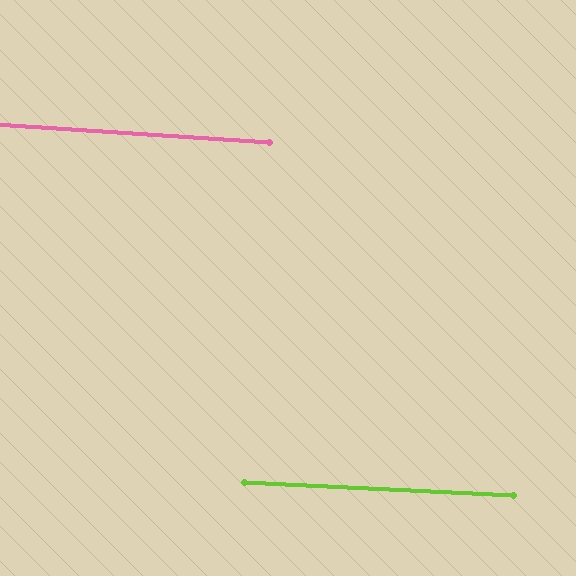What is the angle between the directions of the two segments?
Approximately 1 degree.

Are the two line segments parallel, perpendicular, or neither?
Parallel — their directions differ by only 1.1°.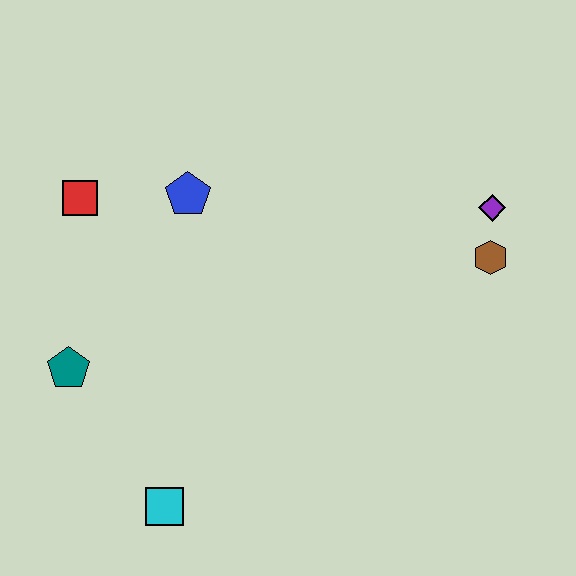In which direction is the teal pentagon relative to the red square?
The teal pentagon is below the red square.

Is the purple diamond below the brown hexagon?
No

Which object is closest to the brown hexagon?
The purple diamond is closest to the brown hexagon.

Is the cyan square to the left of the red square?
No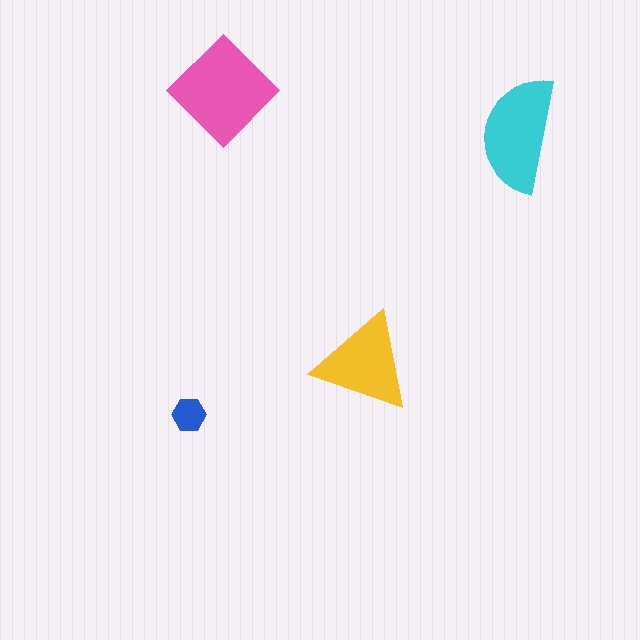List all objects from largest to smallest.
The pink diamond, the cyan semicircle, the yellow triangle, the blue hexagon.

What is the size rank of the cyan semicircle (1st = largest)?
2nd.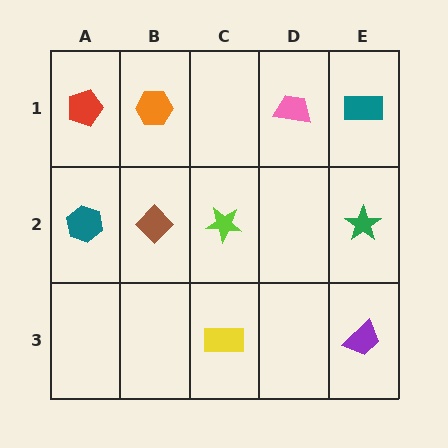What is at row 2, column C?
A lime star.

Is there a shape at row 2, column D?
No, that cell is empty.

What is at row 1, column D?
A pink trapezoid.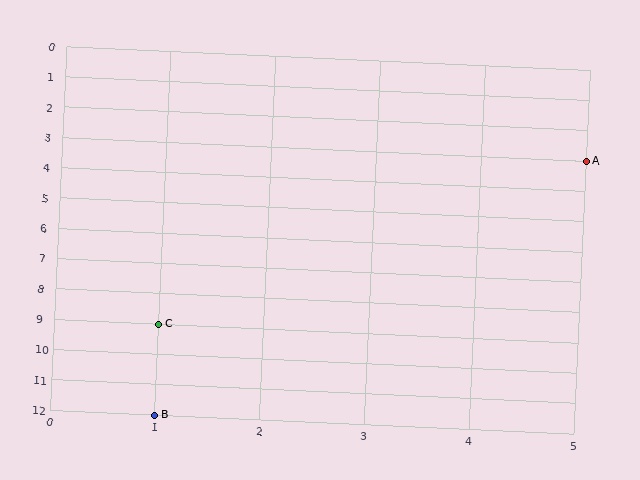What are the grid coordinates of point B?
Point B is at grid coordinates (1, 12).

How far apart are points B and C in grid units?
Points B and C are 3 rows apart.